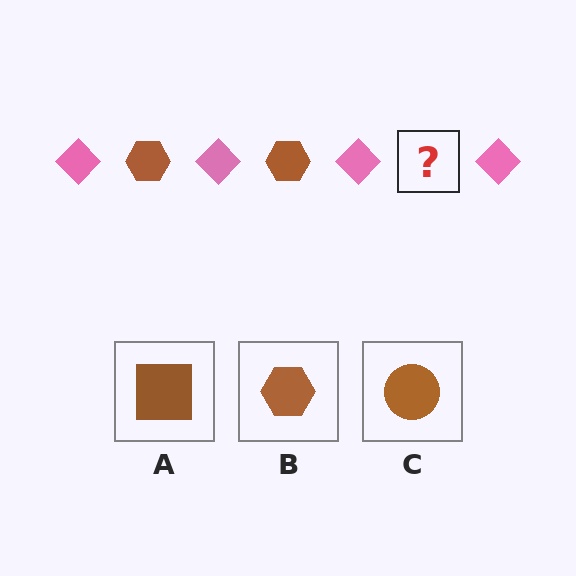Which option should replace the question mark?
Option B.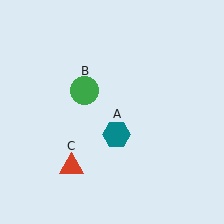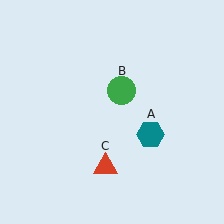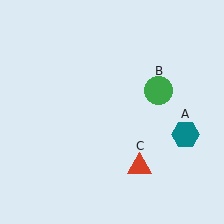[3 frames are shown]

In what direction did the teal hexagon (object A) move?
The teal hexagon (object A) moved right.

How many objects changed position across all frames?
3 objects changed position: teal hexagon (object A), green circle (object B), red triangle (object C).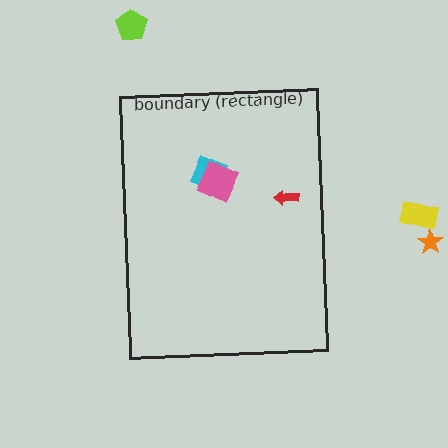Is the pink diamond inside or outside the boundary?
Inside.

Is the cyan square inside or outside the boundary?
Inside.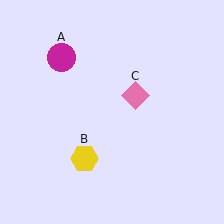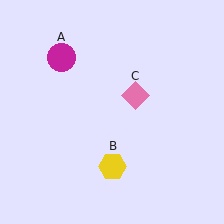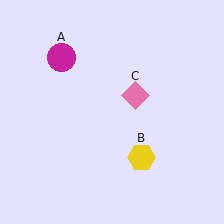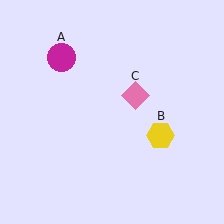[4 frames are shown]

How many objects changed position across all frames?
1 object changed position: yellow hexagon (object B).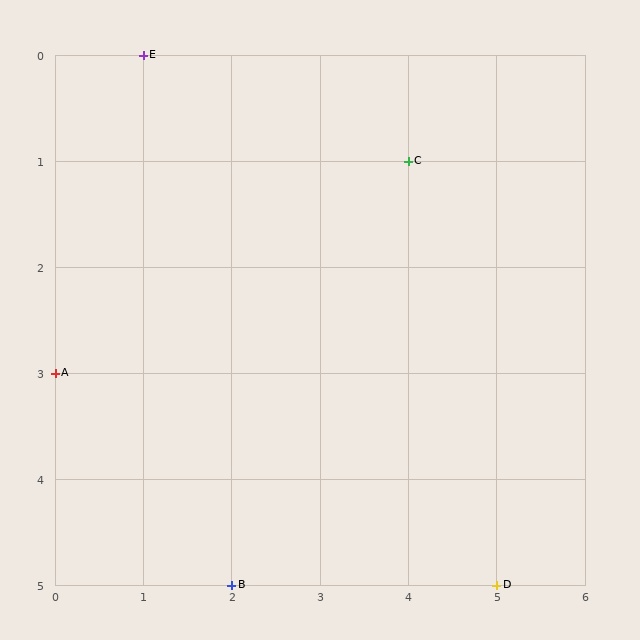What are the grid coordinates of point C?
Point C is at grid coordinates (4, 1).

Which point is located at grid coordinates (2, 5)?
Point B is at (2, 5).